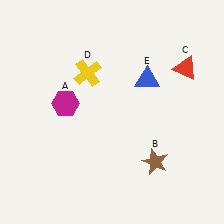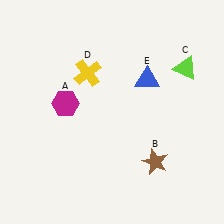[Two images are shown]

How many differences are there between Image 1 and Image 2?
There is 1 difference between the two images.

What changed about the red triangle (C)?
In Image 1, C is red. In Image 2, it changed to lime.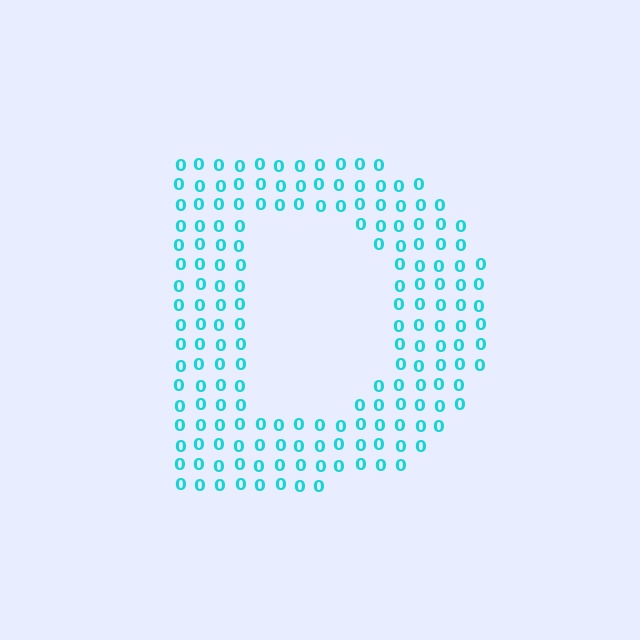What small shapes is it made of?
It is made of small digit 0's.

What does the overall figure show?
The overall figure shows the letter D.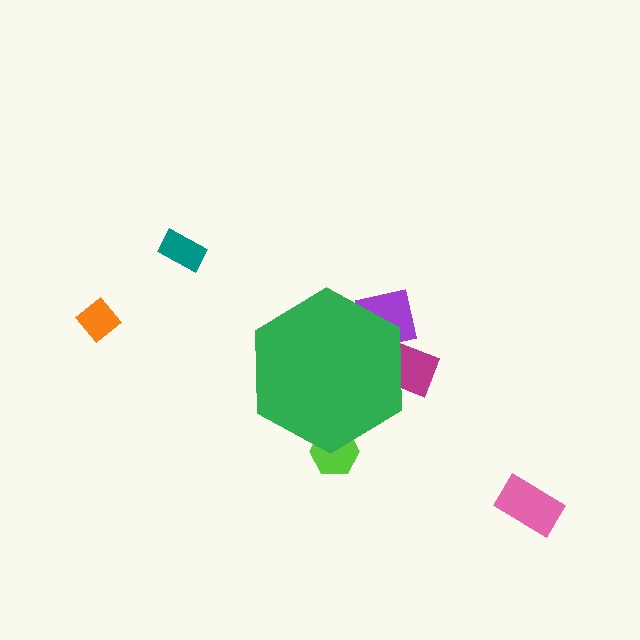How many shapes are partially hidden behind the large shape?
3 shapes are partially hidden.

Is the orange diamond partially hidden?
No, the orange diamond is fully visible.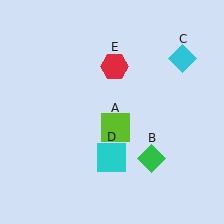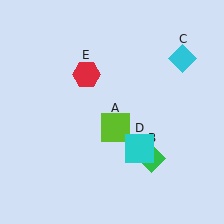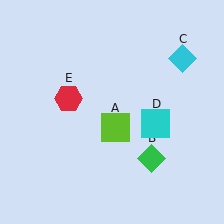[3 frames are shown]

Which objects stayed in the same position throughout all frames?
Lime square (object A) and green diamond (object B) and cyan diamond (object C) remained stationary.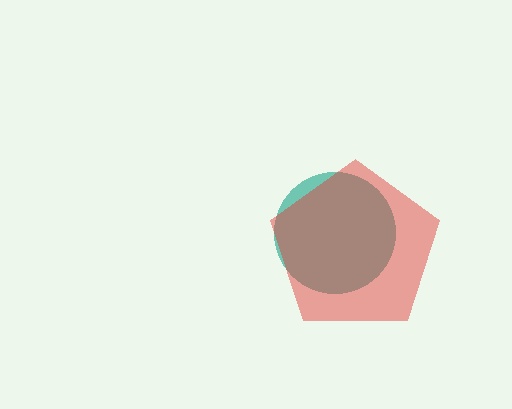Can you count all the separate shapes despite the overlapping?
Yes, there are 2 separate shapes.